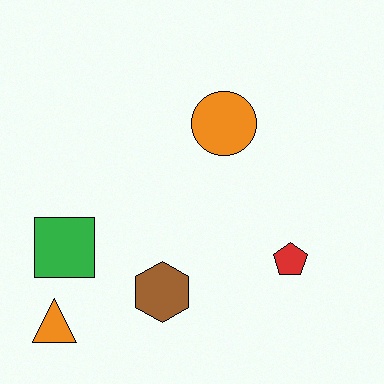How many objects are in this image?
There are 5 objects.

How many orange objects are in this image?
There are 2 orange objects.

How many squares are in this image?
There is 1 square.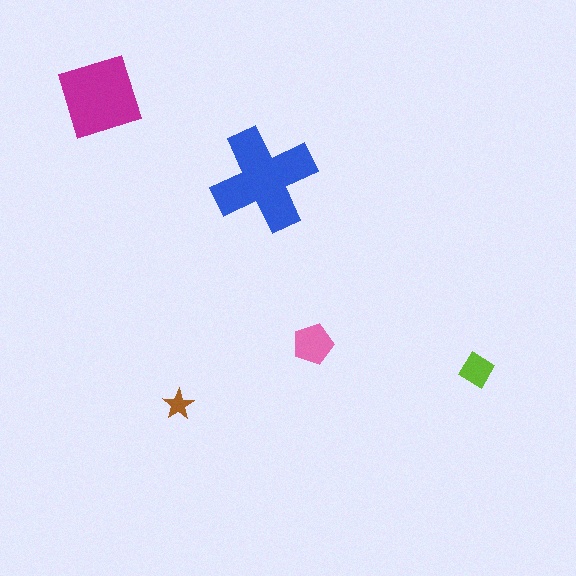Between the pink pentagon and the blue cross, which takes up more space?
The blue cross.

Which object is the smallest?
The brown star.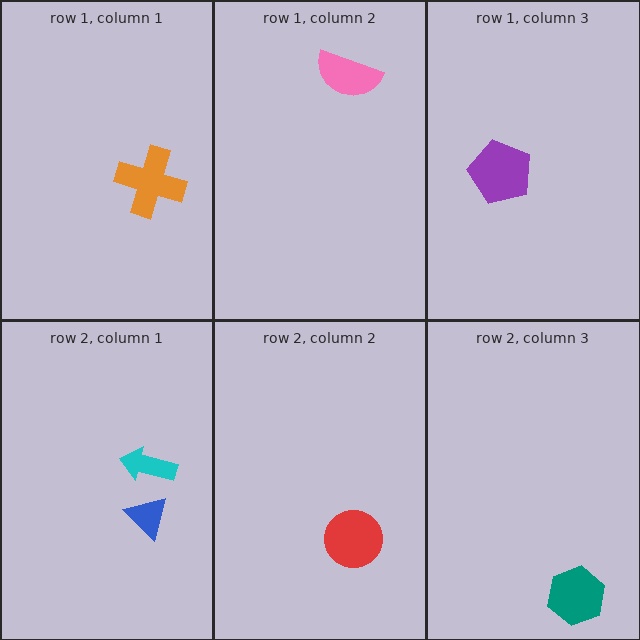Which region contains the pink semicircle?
The row 1, column 2 region.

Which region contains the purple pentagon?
The row 1, column 3 region.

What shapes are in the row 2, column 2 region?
The red circle.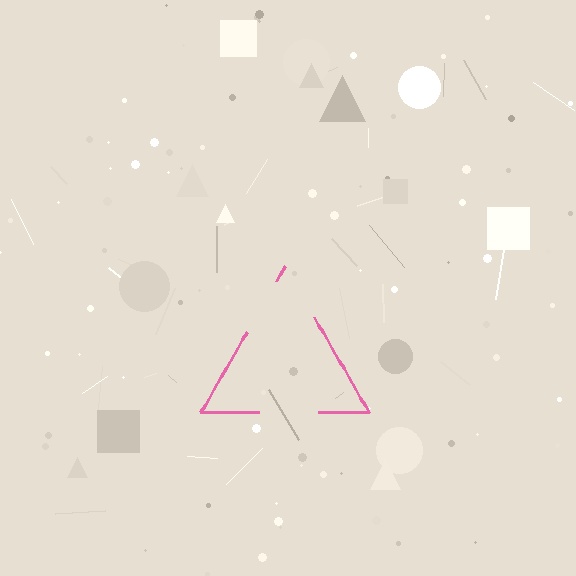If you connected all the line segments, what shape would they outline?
They would outline a triangle.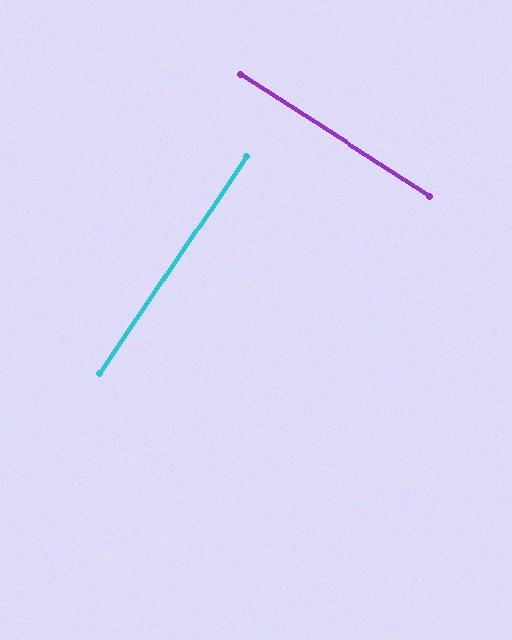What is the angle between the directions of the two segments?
Approximately 89 degrees.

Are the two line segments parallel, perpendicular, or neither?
Perpendicular — they meet at approximately 89°.